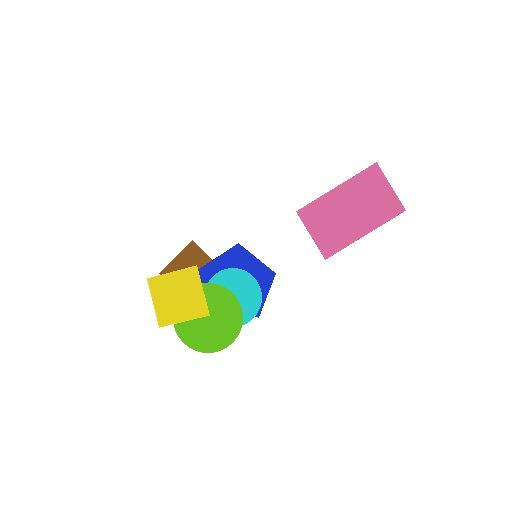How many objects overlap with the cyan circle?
3 objects overlap with the cyan circle.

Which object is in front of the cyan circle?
The lime circle is in front of the cyan circle.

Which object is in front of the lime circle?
The yellow square is in front of the lime circle.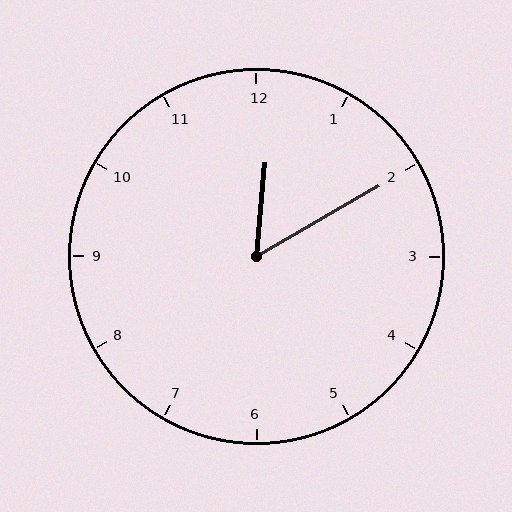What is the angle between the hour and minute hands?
Approximately 55 degrees.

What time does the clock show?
12:10.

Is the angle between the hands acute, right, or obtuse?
It is acute.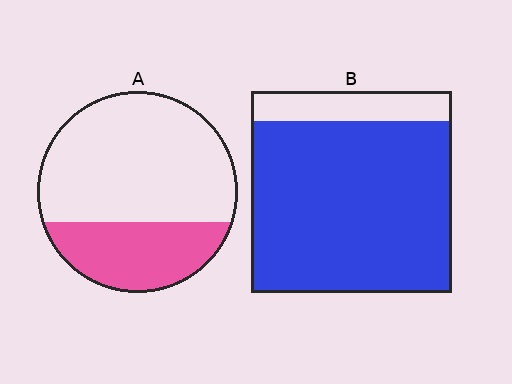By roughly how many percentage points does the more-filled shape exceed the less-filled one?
By roughly 55 percentage points (B over A).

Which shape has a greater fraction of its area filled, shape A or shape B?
Shape B.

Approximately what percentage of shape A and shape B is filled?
A is approximately 30% and B is approximately 85%.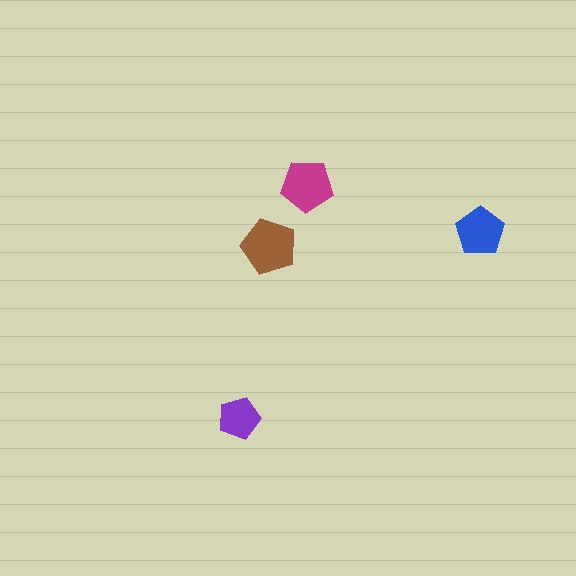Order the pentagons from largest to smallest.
the brown one, the magenta one, the blue one, the purple one.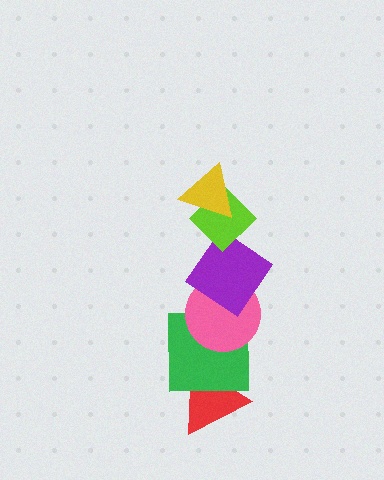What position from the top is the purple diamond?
The purple diamond is 3rd from the top.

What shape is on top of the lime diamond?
The yellow triangle is on top of the lime diamond.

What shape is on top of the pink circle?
The purple diamond is on top of the pink circle.